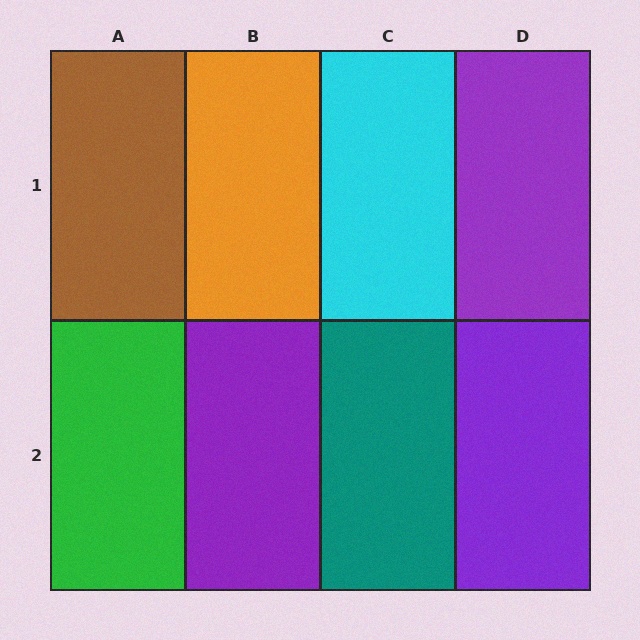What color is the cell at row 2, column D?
Purple.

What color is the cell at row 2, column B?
Purple.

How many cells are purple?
3 cells are purple.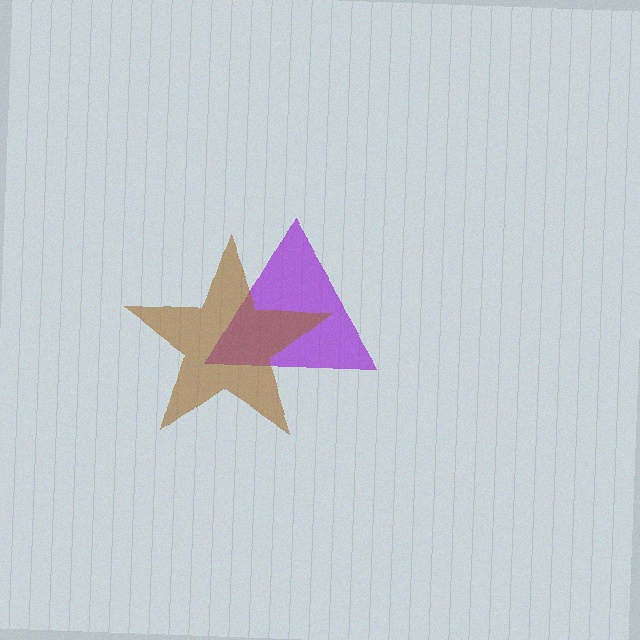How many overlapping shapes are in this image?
There are 2 overlapping shapes in the image.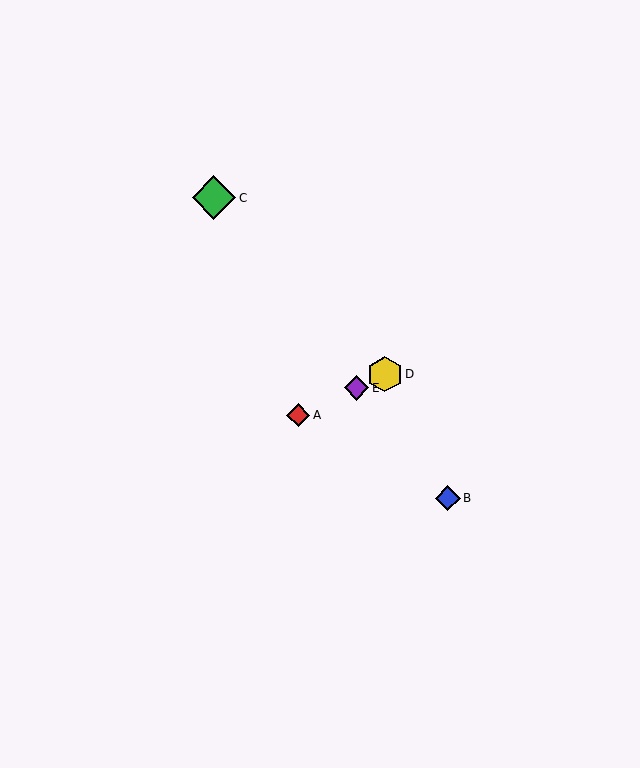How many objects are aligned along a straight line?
3 objects (A, D, E) are aligned along a straight line.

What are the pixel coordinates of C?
Object C is at (214, 198).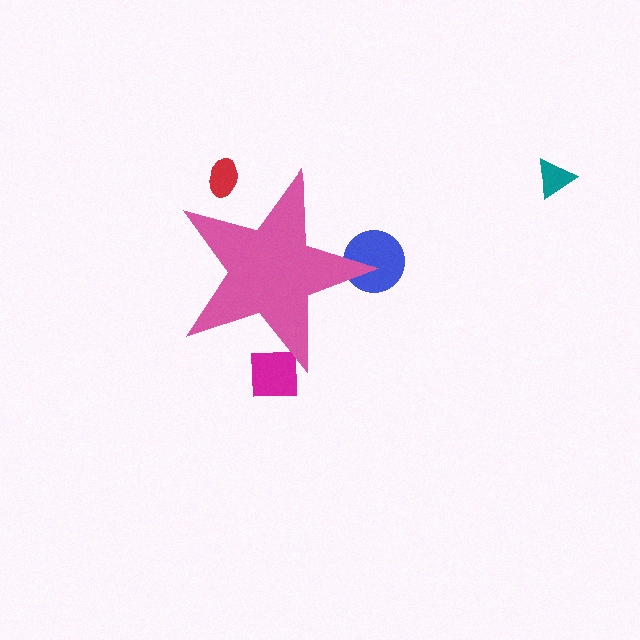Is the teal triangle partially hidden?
No, the teal triangle is fully visible.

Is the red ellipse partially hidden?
Yes, the red ellipse is partially hidden behind the pink star.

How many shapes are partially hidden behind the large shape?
3 shapes are partially hidden.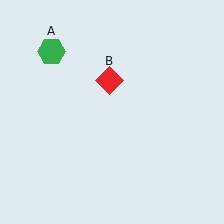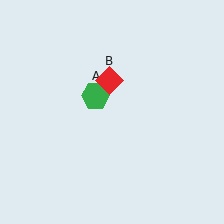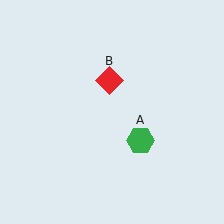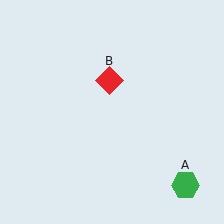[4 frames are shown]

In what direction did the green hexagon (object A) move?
The green hexagon (object A) moved down and to the right.